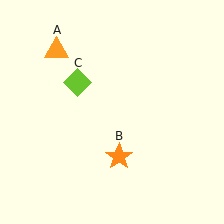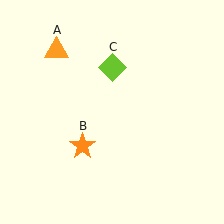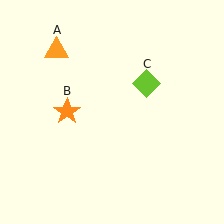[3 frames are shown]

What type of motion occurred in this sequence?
The orange star (object B), lime diamond (object C) rotated clockwise around the center of the scene.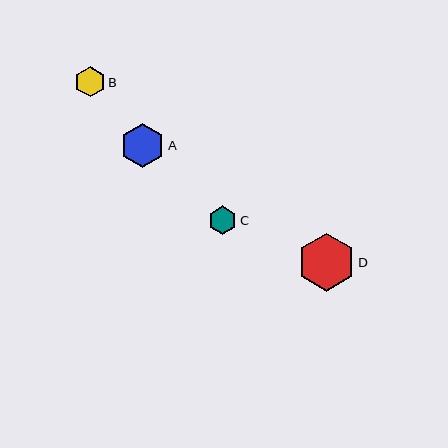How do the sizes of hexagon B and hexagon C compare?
Hexagon B and hexagon C are approximately the same size.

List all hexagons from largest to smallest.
From largest to smallest: D, A, B, C.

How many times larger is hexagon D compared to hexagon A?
Hexagon D is approximately 1.3 times the size of hexagon A.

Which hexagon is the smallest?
Hexagon C is the smallest with a size of approximately 29 pixels.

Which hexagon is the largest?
Hexagon D is the largest with a size of approximately 57 pixels.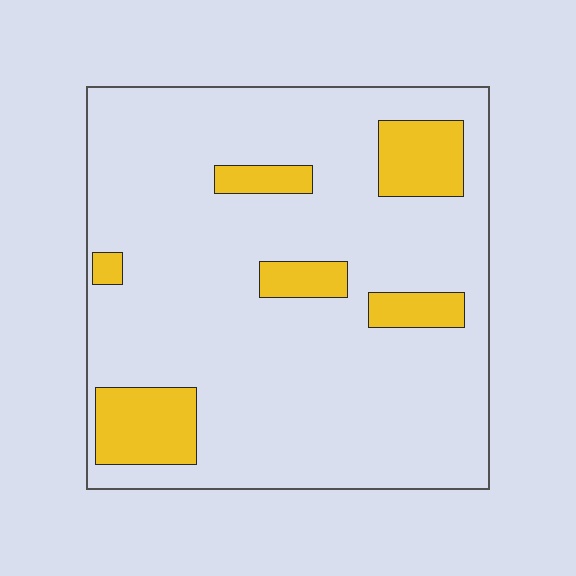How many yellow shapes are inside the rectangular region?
6.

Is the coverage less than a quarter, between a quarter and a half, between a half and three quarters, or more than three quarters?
Less than a quarter.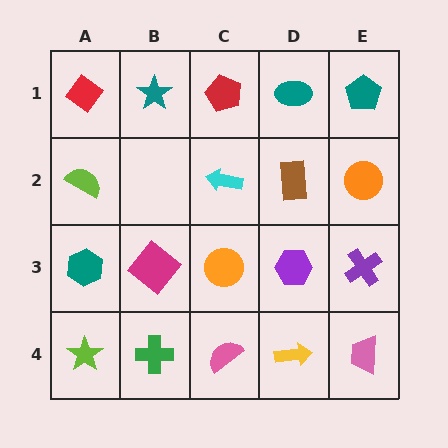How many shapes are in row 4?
5 shapes.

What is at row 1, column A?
A red diamond.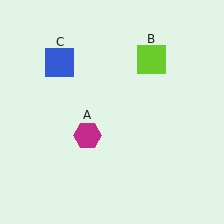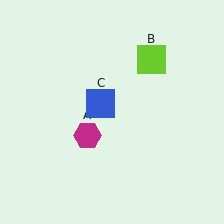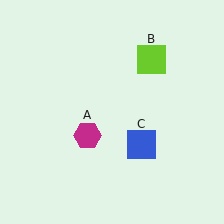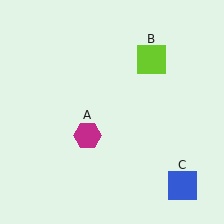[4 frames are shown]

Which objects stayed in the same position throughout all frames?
Magenta hexagon (object A) and lime square (object B) remained stationary.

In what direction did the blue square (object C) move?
The blue square (object C) moved down and to the right.